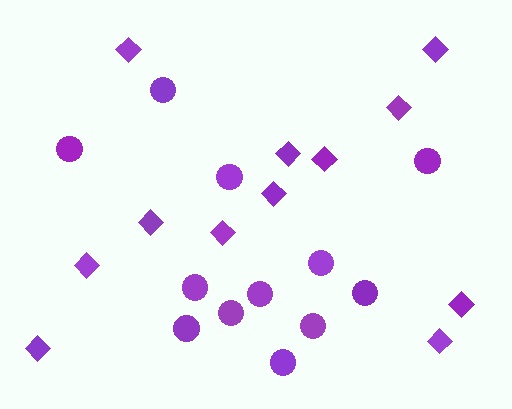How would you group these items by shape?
There are 2 groups: one group of diamonds (12) and one group of circles (12).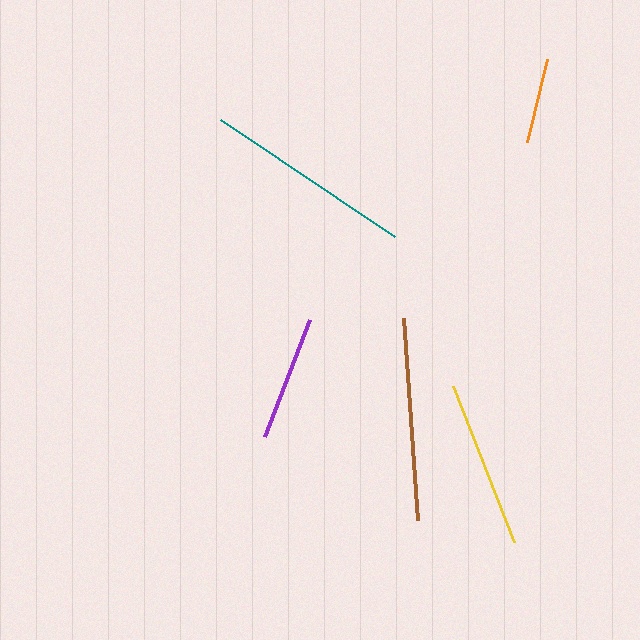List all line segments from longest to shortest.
From longest to shortest: teal, brown, yellow, purple, orange.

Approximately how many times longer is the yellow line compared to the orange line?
The yellow line is approximately 1.9 times the length of the orange line.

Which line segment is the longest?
The teal line is the longest at approximately 210 pixels.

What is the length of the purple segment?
The purple segment is approximately 126 pixels long.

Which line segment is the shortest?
The orange line is the shortest at approximately 86 pixels.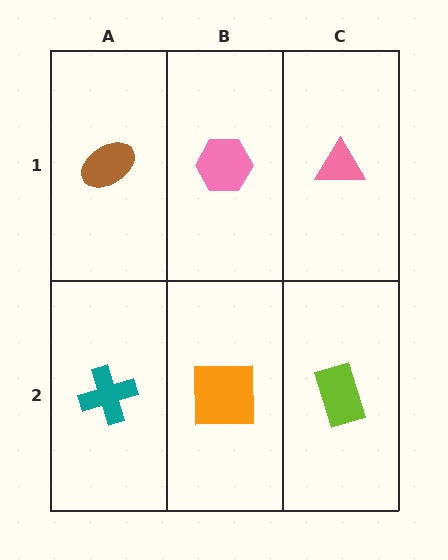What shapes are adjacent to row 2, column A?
A brown ellipse (row 1, column A), an orange square (row 2, column B).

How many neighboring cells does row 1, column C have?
2.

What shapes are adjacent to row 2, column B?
A pink hexagon (row 1, column B), a teal cross (row 2, column A), a lime rectangle (row 2, column C).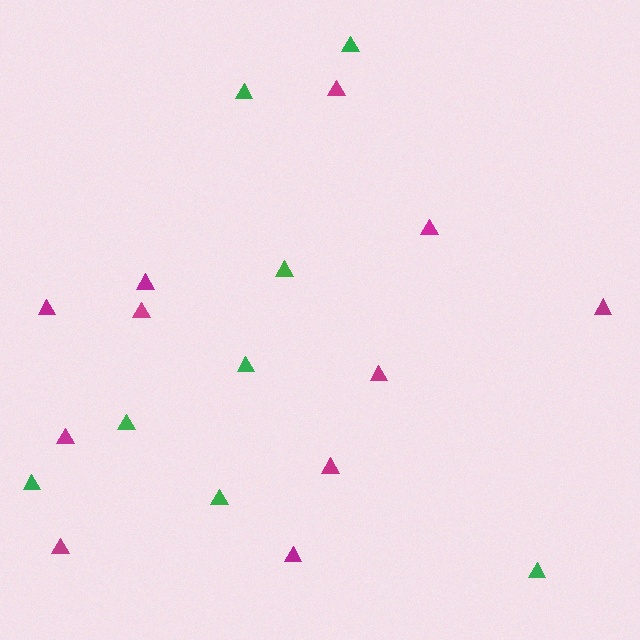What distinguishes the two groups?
There are 2 groups: one group of magenta triangles (11) and one group of green triangles (8).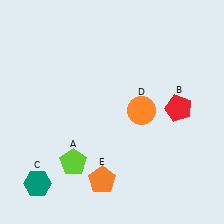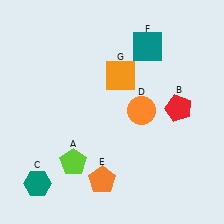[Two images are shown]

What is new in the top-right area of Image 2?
An orange square (G) was added in the top-right area of Image 2.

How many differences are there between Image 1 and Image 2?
There are 2 differences between the two images.